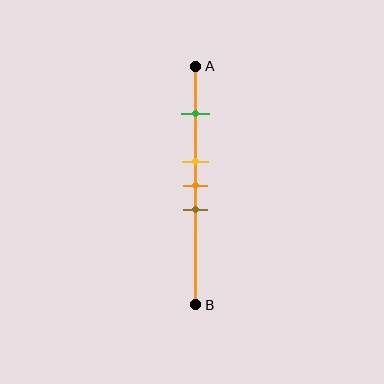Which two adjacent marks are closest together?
The yellow and orange marks are the closest adjacent pair.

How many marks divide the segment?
There are 4 marks dividing the segment.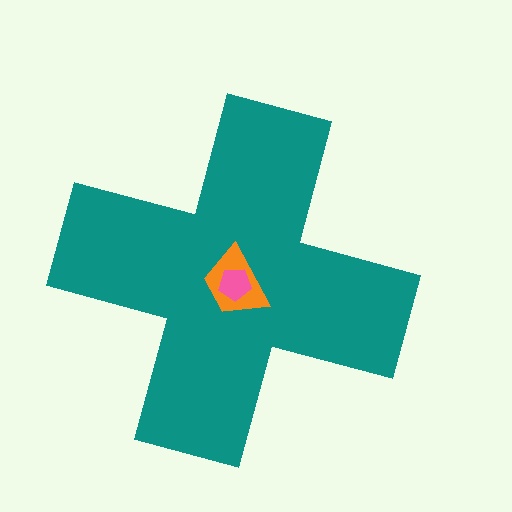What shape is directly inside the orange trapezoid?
The pink pentagon.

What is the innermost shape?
The pink pentagon.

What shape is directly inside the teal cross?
The orange trapezoid.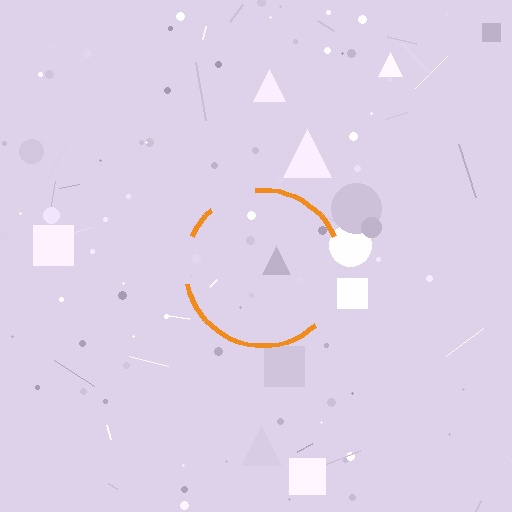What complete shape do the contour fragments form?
The contour fragments form a circle.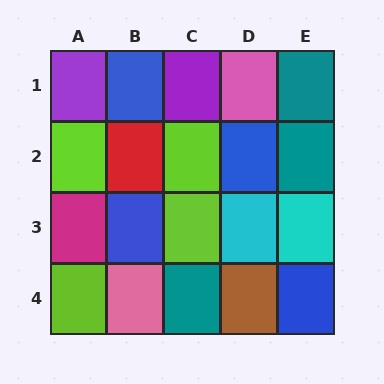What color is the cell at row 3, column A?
Magenta.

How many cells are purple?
2 cells are purple.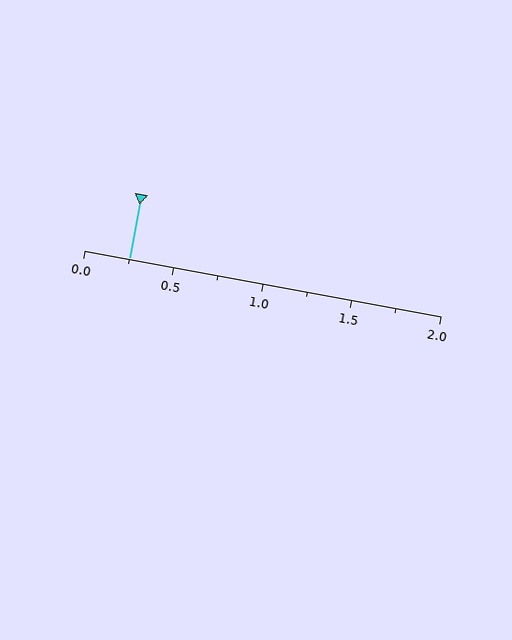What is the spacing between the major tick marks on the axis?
The major ticks are spaced 0.5 apart.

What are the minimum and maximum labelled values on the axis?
The axis runs from 0.0 to 2.0.